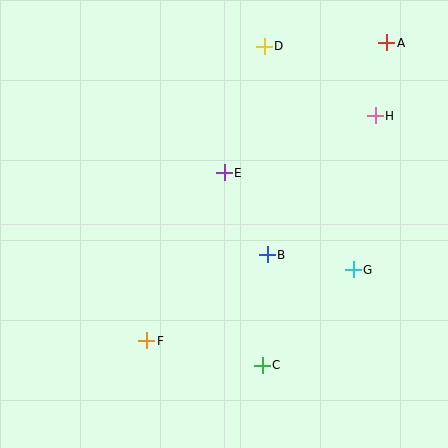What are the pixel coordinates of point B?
Point B is at (267, 255).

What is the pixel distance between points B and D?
The distance between B and D is 208 pixels.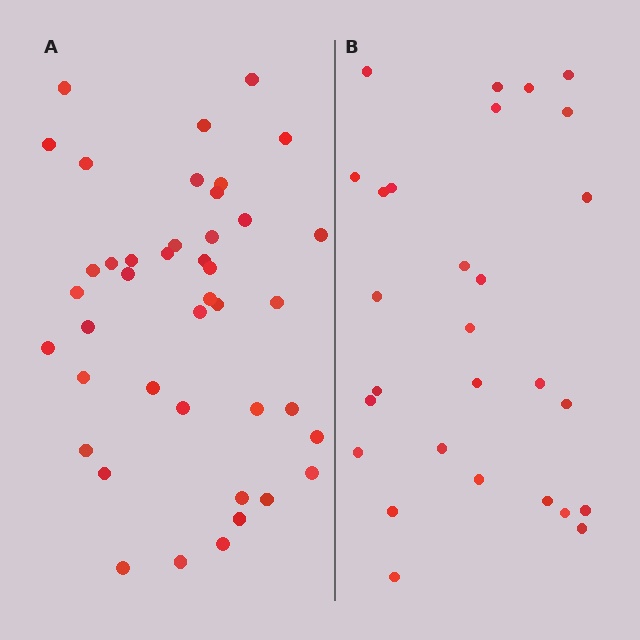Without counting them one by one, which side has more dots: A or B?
Region A (the left region) has more dots.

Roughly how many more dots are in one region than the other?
Region A has approximately 15 more dots than region B.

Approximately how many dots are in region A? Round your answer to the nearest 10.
About 40 dots. (The exact count is 42, which rounds to 40.)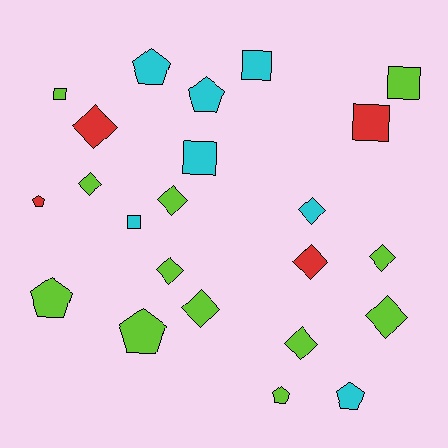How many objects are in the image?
There are 23 objects.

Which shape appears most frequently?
Diamond, with 10 objects.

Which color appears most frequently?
Lime, with 12 objects.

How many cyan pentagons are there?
There are 3 cyan pentagons.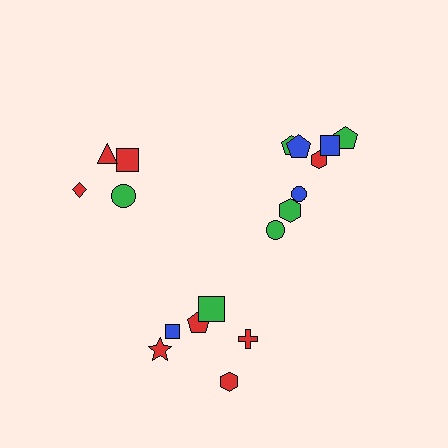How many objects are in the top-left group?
There are 4 objects.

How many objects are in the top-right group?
There are 8 objects.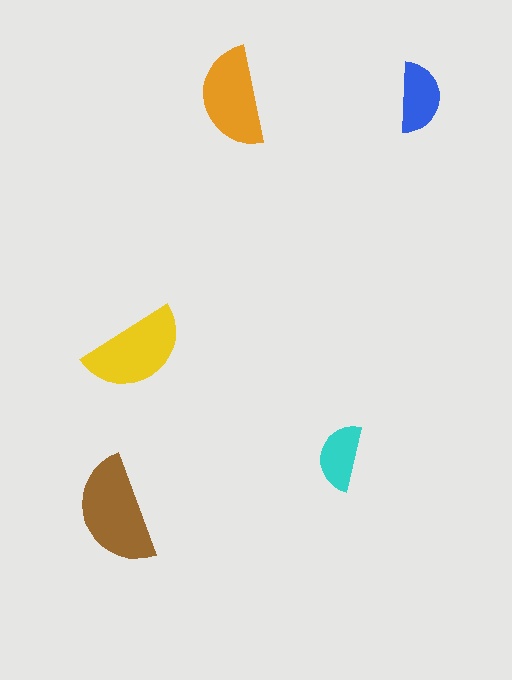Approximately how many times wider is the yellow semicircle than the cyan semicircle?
About 1.5 times wider.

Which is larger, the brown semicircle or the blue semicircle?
The brown one.